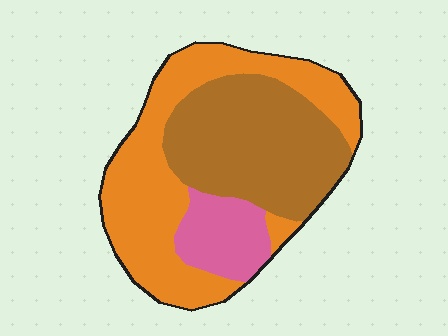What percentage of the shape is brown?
Brown covers around 40% of the shape.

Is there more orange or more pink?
Orange.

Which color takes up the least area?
Pink, at roughly 15%.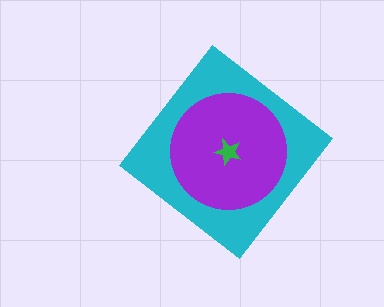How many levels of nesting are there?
3.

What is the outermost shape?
The cyan diamond.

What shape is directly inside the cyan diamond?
The purple circle.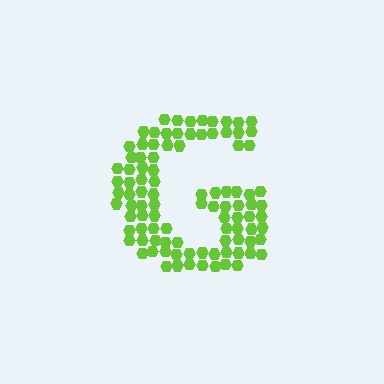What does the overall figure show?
The overall figure shows the letter G.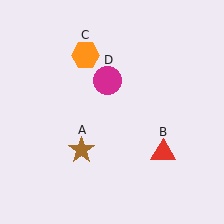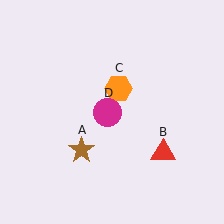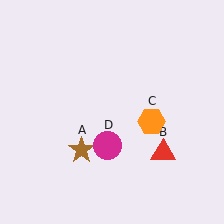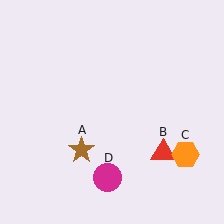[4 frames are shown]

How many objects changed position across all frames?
2 objects changed position: orange hexagon (object C), magenta circle (object D).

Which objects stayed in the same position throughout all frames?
Brown star (object A) and red triangle (object B) remained stationary.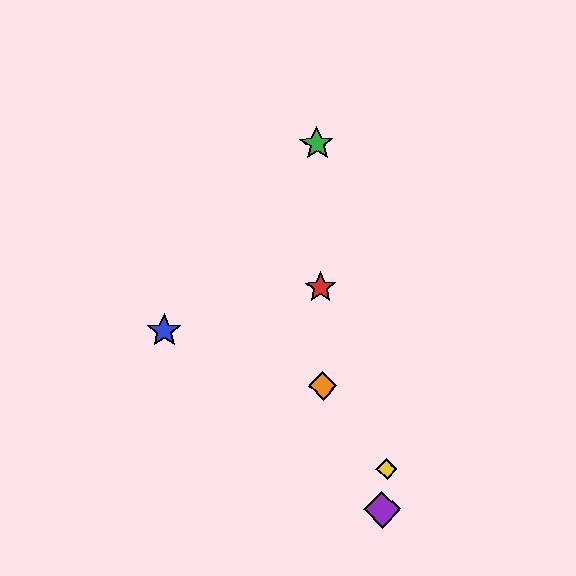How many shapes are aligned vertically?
3 shapes (the red star, the green star, the orange diamond) are aligned vertically.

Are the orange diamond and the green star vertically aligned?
Yes, both are at x≈323.